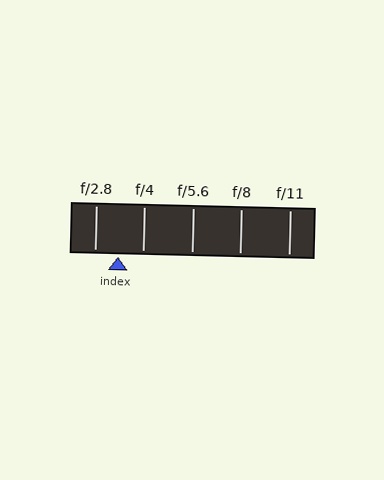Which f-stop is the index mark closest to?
The index mark is closest to f/2.8.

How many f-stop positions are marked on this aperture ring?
There are 5 f-stop positions marked.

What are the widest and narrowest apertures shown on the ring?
The widest aperture shown is f/2.8 and the narrowest is f/11.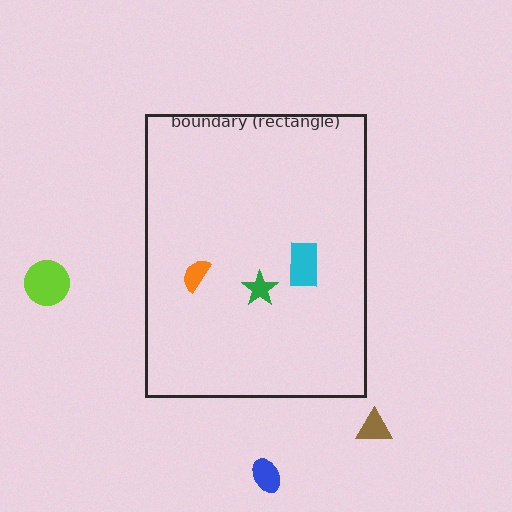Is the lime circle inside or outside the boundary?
Outside.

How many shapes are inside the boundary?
3 inside, 3 outside.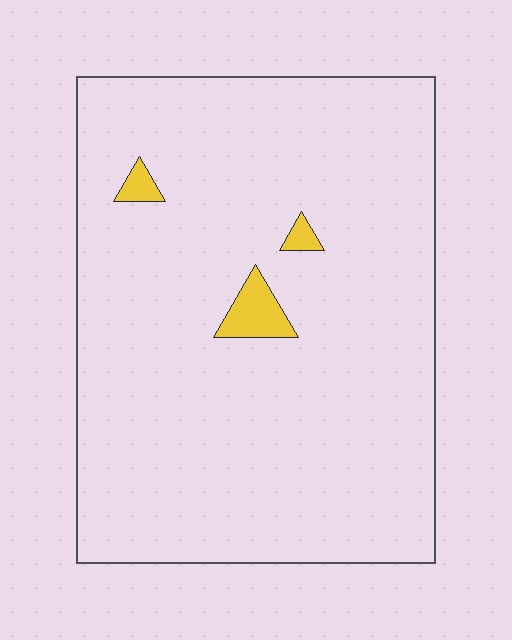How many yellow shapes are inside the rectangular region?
3.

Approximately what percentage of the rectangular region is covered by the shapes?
Approximately 5%.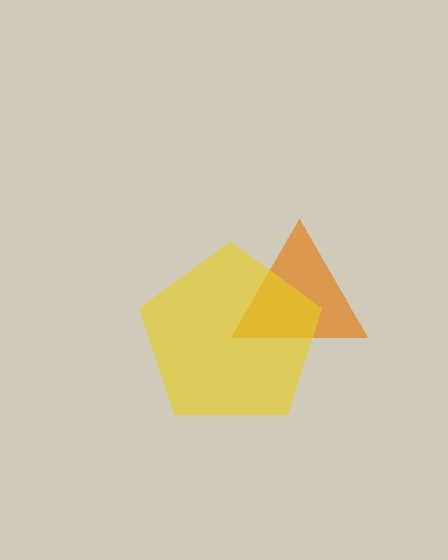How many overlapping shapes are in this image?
There are 2 overlapping shapes in the image.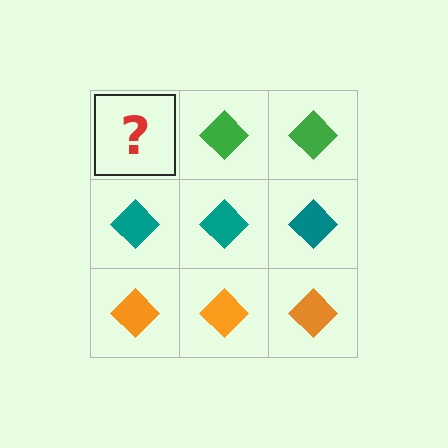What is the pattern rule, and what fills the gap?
The rule is that each row has a consistent color. The gap should be filled with a green diamond.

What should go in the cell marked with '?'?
The missing cell should contain a green diamond.